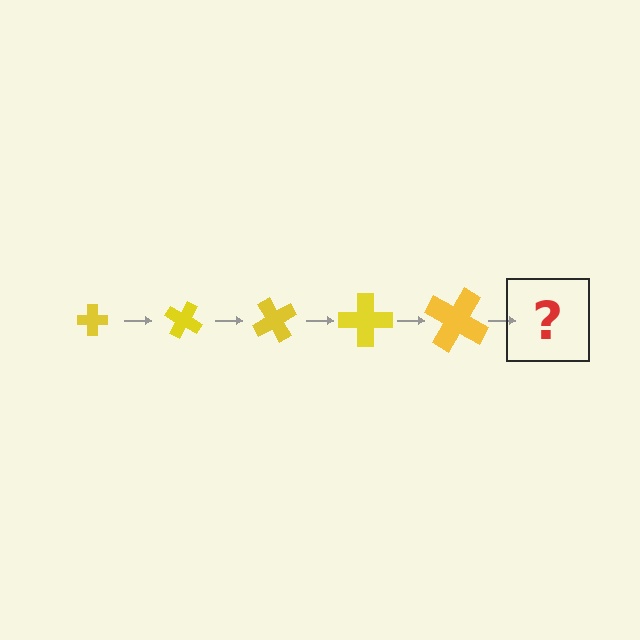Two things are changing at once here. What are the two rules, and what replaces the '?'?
The two rules are that the cross grows larger each step and it rotates 30 degrees each step. The '?' should be a cross, larger than the previous one and rotated 150 degrees from the start.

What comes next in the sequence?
The next element should be a cross, larger than the previous one and rotated 150 degrees from the start.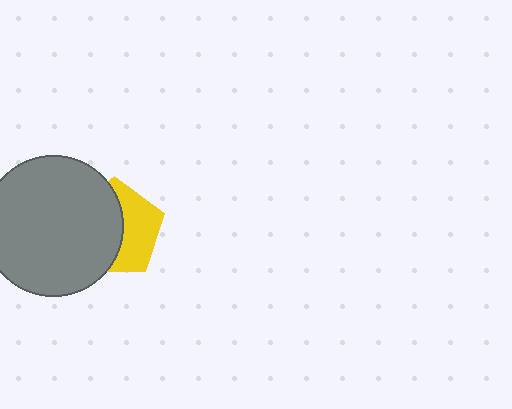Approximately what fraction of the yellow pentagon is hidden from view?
Roughly 56% of the yellow pentagon is hidden behind the gray circle.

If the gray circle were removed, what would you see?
You would see the complete yellow pentagon.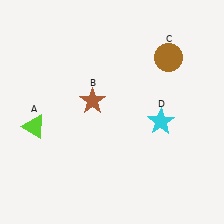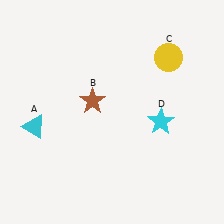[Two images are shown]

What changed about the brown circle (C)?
In Image 1, C is brown. In Image 2, it changed to yellow.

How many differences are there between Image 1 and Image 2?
There are 2 differences between the two images.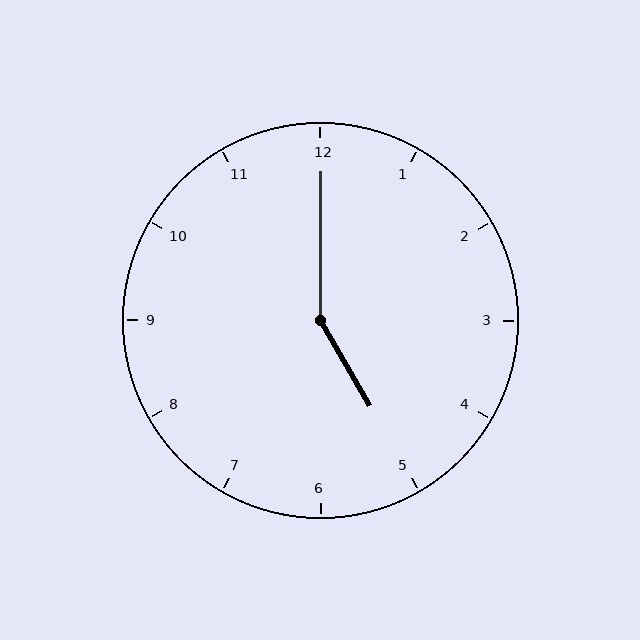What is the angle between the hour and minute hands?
Approximately 150 degrees.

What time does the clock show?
5:00.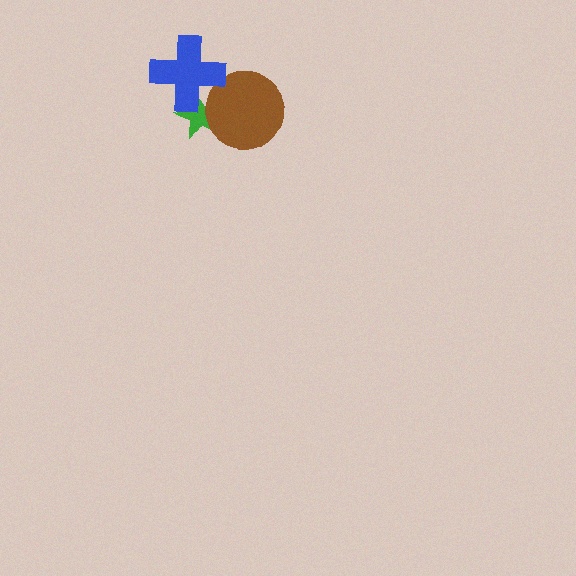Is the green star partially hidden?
Yes, it is partially covered by another shape.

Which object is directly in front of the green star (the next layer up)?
The brown circle is directly in front of the green star.